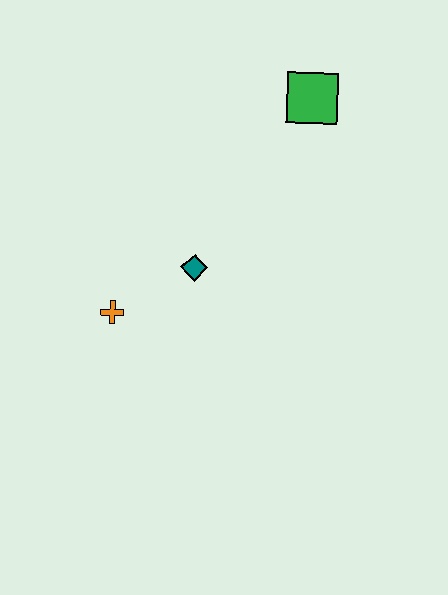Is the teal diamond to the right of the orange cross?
Yes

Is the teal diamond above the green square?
No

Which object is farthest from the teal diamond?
The green square is farthest from the teal diamond.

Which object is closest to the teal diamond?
The orange cross is closest to the teal diamond.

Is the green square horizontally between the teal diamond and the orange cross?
No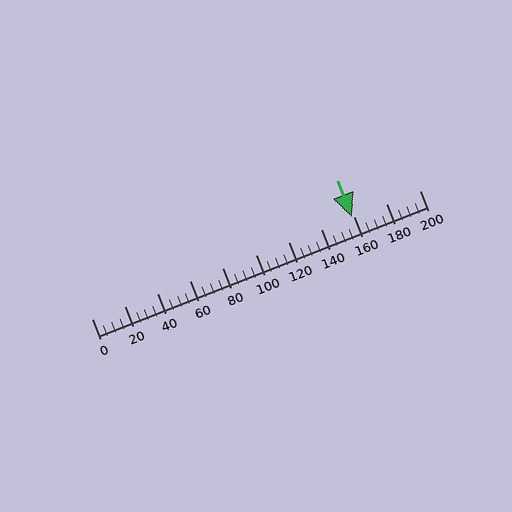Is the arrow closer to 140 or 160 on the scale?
The arrow is closer to 160.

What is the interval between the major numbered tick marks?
The major tick marks are spaced 20 units apart.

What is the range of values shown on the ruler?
The ruler shows values from 0 to 200.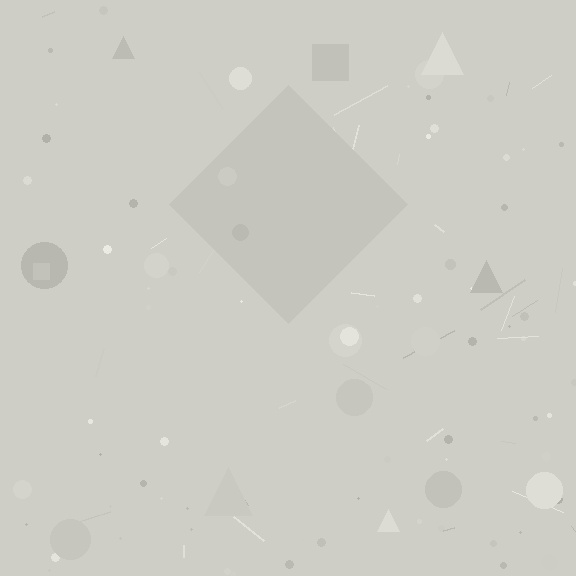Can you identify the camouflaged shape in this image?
The camouflaged shape is a diamond.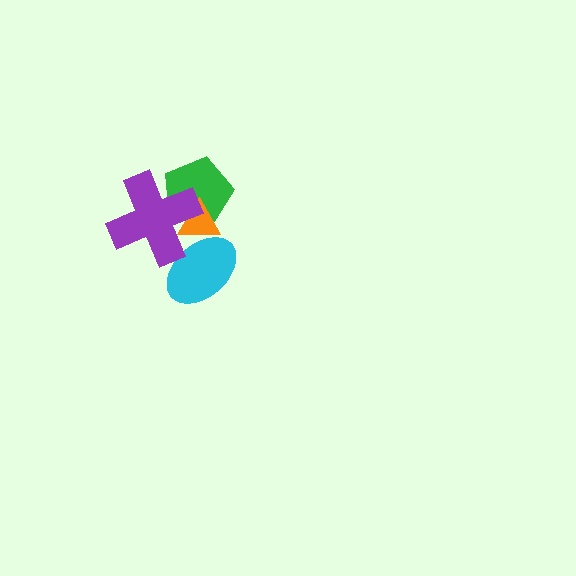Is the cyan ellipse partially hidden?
Yes, it is partially covered by another shape.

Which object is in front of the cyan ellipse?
The purple cross is in front of the cyan ellipse.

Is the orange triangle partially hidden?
Yes, it is partially covered by another shape.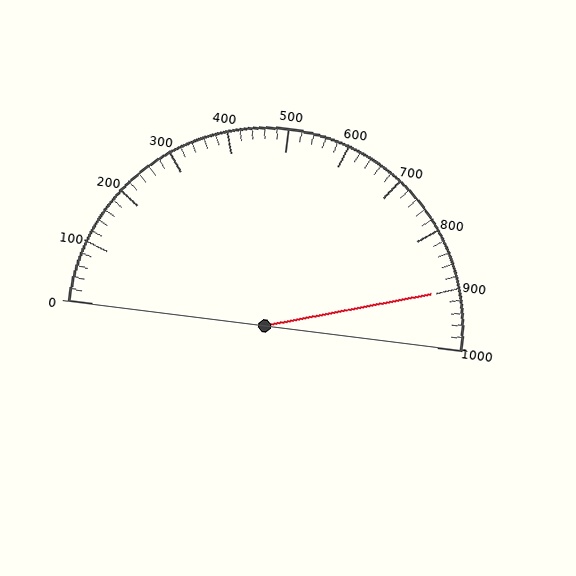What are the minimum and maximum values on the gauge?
The gauge ranges from 0 to 1000.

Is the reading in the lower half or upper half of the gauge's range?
The reading is in the upper half of the range (0 to 1000).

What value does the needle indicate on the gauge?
The needle indicates approximately 900.